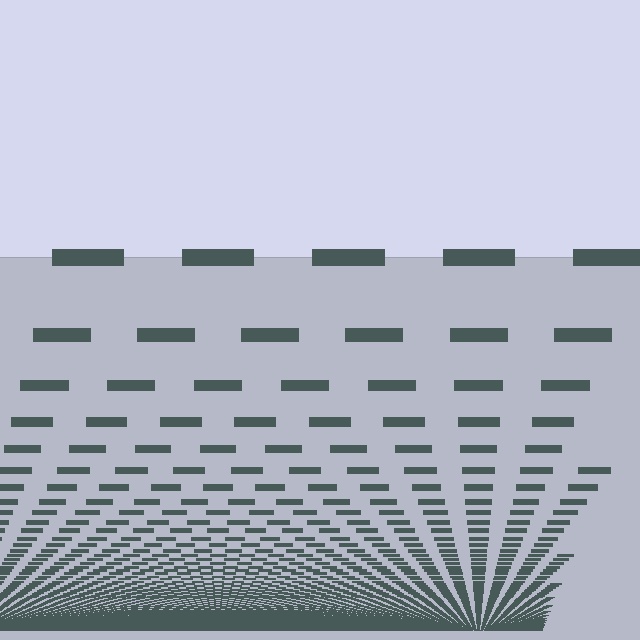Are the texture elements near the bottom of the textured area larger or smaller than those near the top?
Smaller. The gradient is inverted — elements near the bottom are smaller and denser.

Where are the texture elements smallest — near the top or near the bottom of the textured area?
Near the bottom.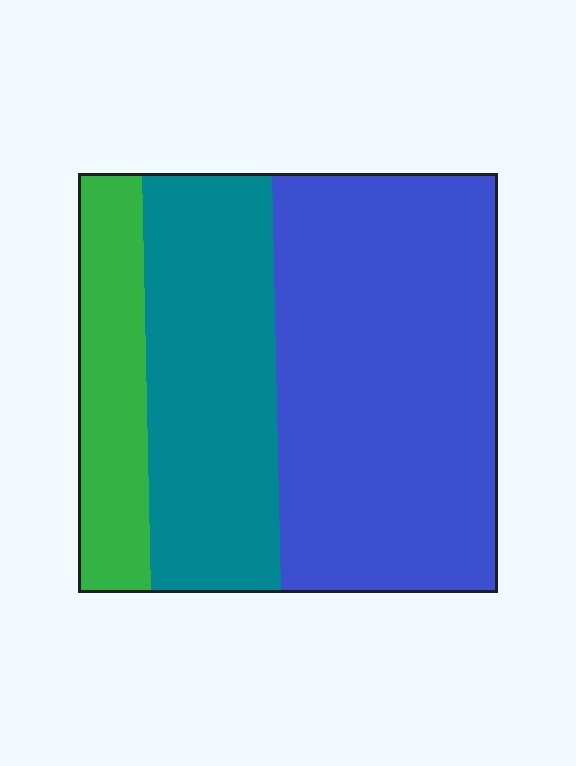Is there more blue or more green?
Blue.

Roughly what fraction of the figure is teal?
Teal covers 31% of the figure.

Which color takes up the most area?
Blue, at roughly 55%.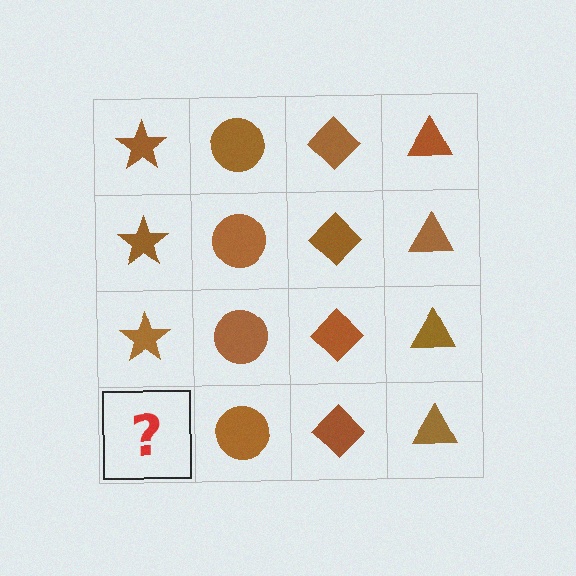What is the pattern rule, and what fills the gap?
The rule is that each column has a consistent shape. The gap should be filled with a brown star.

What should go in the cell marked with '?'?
The missing cell should contain a brown star.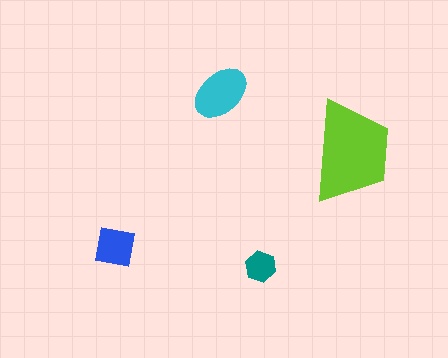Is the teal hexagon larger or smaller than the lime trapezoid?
Smaller.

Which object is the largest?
The lime trapezoid.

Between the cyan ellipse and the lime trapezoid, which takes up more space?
The lime trapezoid.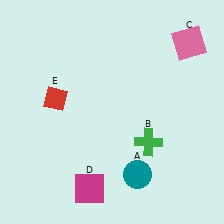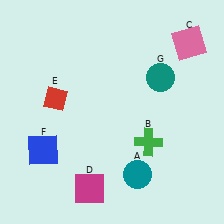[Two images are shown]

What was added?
A blue square (F), a teal circle (G) were added in Image 2.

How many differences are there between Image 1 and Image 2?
There are 2 differences between the two images.